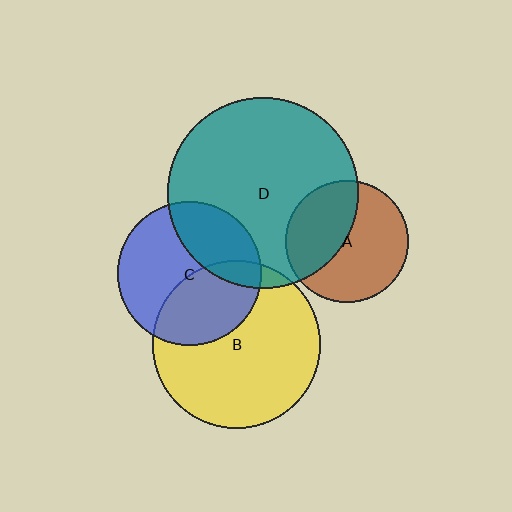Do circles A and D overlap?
Yes.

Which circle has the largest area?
Circle D (teal).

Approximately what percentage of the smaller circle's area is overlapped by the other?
Approximately 40%.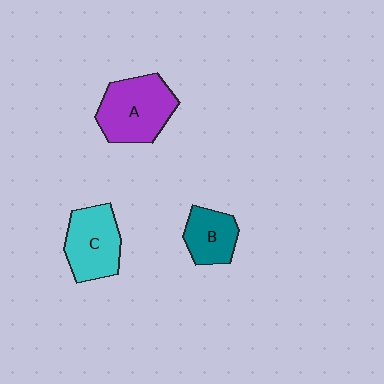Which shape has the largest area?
Shape A (purple).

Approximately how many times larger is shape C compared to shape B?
Approximately 1.4 times.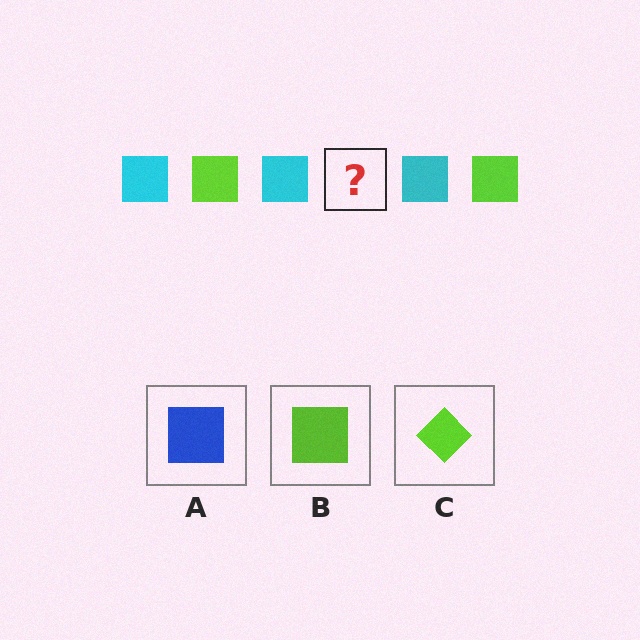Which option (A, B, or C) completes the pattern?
B.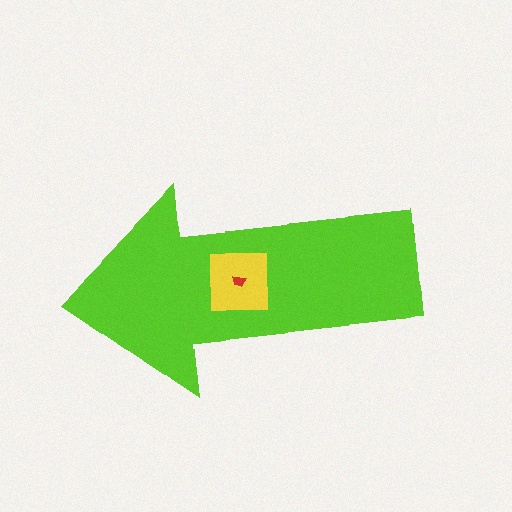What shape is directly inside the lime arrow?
The yellow square.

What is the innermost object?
The red trapezoid.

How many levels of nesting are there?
3.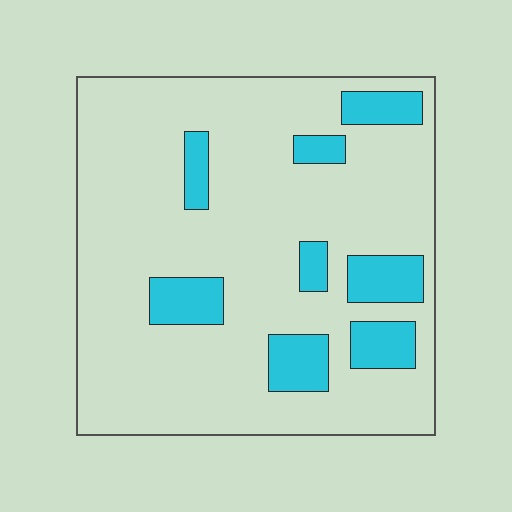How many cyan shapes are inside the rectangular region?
8.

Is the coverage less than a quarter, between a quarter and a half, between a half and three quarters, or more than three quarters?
Less than a quarter.